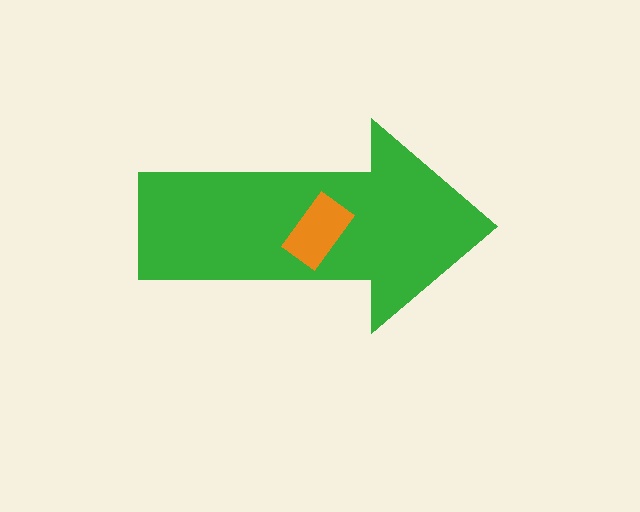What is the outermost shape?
The green arrow.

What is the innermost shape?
The orange rectangle.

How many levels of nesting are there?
2.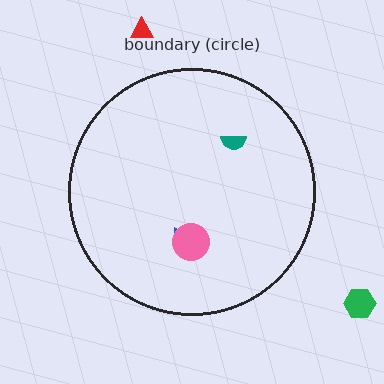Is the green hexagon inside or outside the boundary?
Outside.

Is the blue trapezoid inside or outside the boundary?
Inside.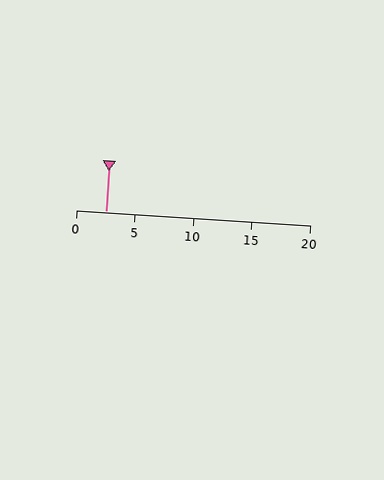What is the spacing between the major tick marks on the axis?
The major ticks are spaced 5 apart.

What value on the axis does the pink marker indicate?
The marker indicates approximately 2.5.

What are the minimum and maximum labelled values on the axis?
The axis runs from 0 to 20.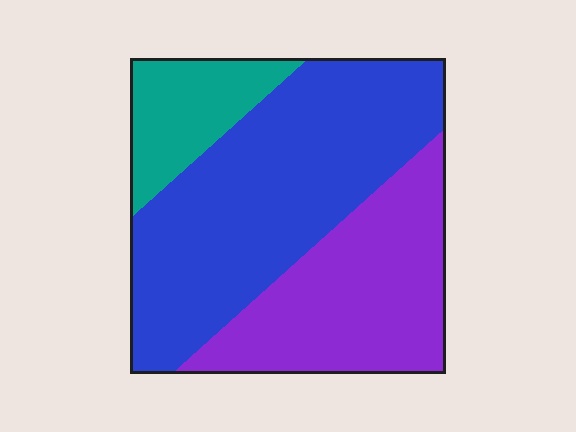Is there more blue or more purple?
Blue.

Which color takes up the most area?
Blue, at roughly 50%.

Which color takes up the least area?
Teal, at roughly 15%.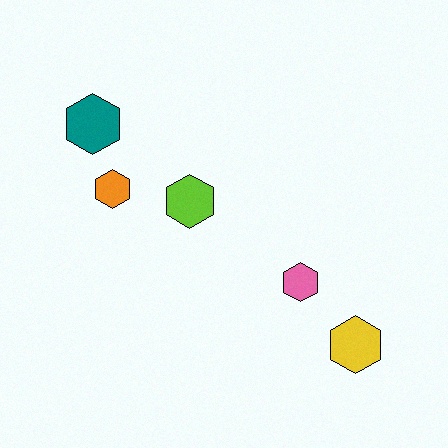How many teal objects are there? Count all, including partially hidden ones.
There is 1 teal object.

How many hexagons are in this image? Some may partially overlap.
There are 5 hexagons.